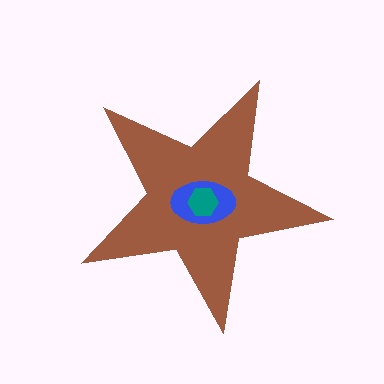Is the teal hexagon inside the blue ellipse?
Yes.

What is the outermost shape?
The brown star.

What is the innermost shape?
The teal hexagon.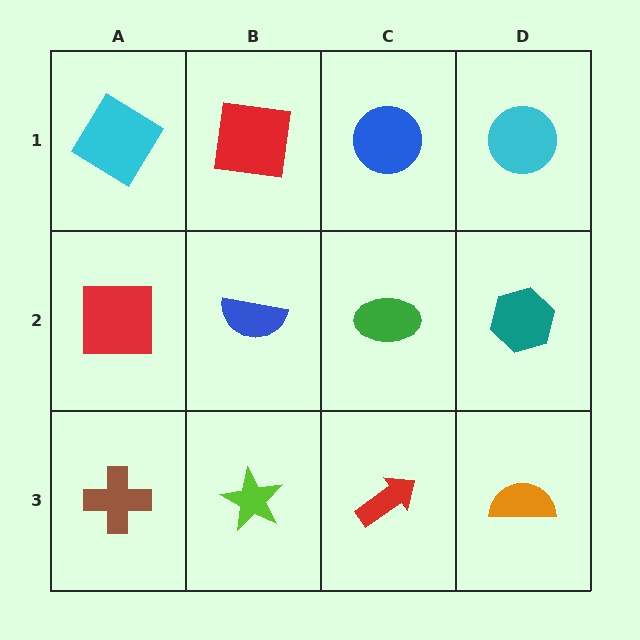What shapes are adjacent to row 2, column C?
A blue circle (row 1, column C), a red arrow (row 3, column C), a blue semicircle (row 2, column B), a teal hexagon (row 2, column D).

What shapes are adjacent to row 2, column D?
A cyan circle (row 1, column D), an orange semicircle (row 3, column D), a green ellipse (row 2, column C).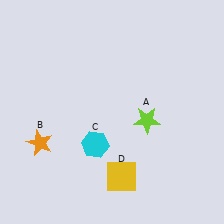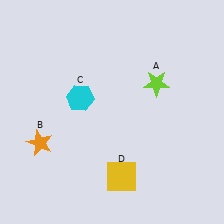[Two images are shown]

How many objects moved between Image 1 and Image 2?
2 objects moved between the two images.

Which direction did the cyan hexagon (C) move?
The cyan hexagon (C) moved up.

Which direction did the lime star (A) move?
The lime star (A) moved up.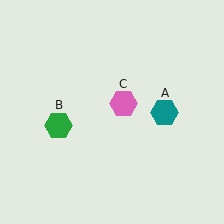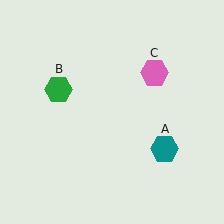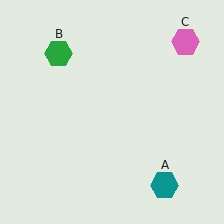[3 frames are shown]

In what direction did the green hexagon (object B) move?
The green hexagon (object B) moved up.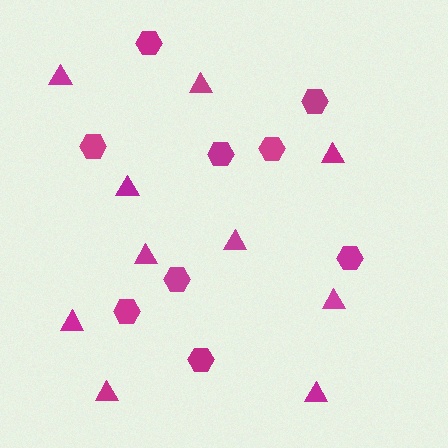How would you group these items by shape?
There are 2 groups: one group of triangles (10) and one group of hexagons (9).